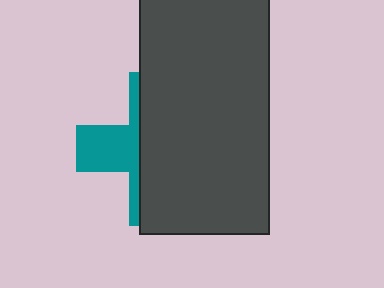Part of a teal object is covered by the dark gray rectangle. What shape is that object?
It is a cross.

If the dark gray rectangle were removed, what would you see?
You would see the complete teal cross.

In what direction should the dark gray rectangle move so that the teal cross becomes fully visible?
The dark gray rectangle should move right. That is the shortest direction to clear the overlap and leave the teal cross fully visible.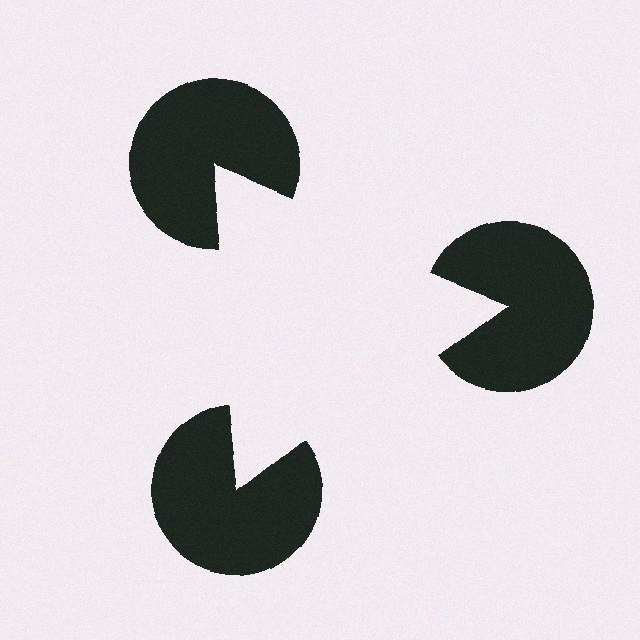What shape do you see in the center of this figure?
An illusory triangle — its edges are inferred from the aligned wedge cuts in the pac-man discs, not physically drawn.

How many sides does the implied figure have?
3 sides.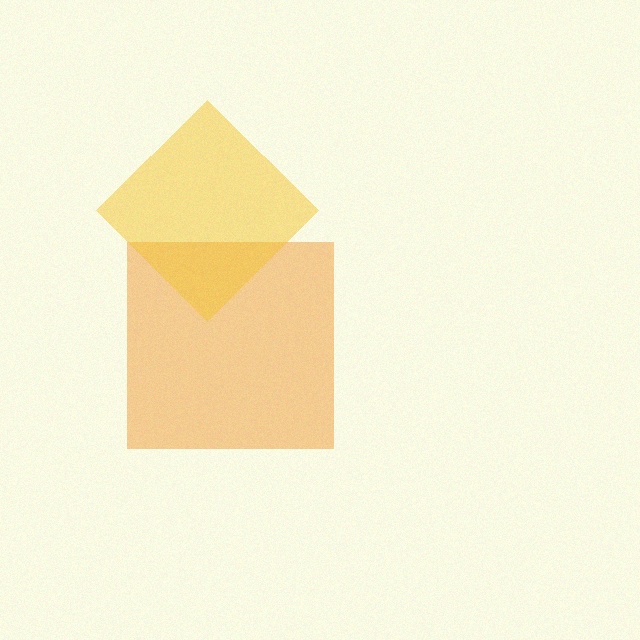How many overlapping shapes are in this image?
There are 2 overlapping shapes in the image.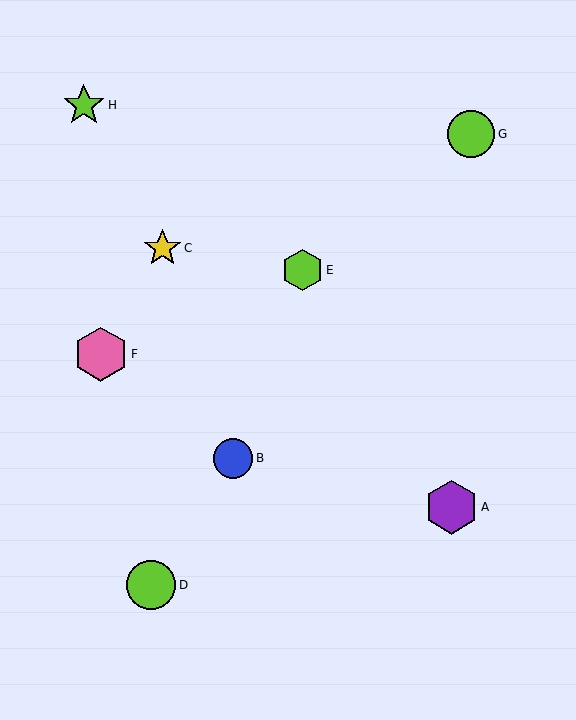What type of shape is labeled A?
Shape A is a purple hexagon.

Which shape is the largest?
The pink hexagon (labeled F) is the largest.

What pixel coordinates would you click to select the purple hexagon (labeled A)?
Click at (452, 507) to select the purple hexagon A.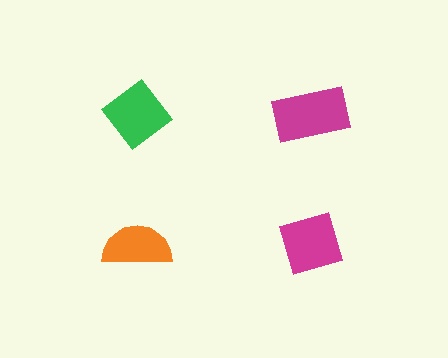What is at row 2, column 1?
An orange semicircle.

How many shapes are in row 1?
2 shapes.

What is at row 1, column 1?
A green diamond.